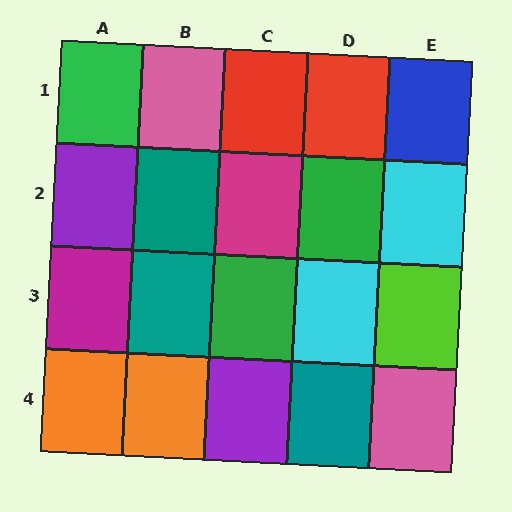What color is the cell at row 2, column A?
Purple.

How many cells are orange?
2 cells are orange.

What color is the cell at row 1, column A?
Green.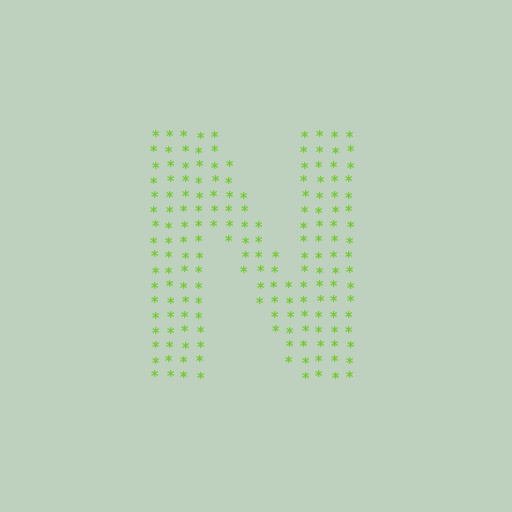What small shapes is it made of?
It is made of small asterisks.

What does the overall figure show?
The overall figure shows the letter N.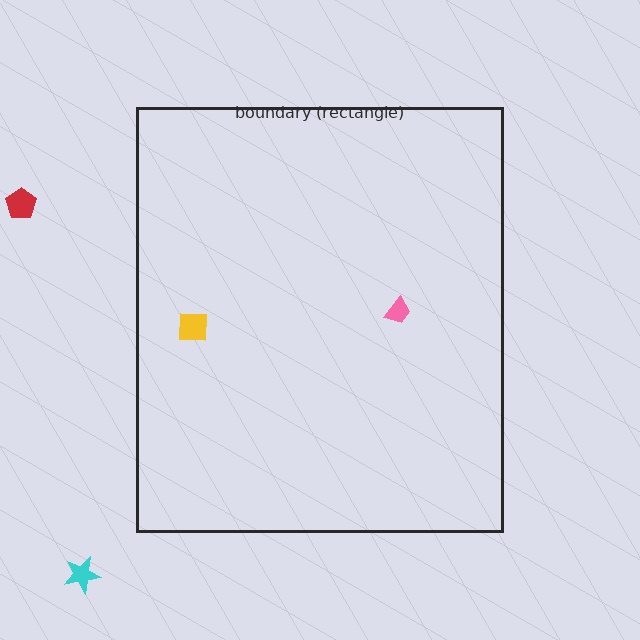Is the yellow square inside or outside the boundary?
Inside.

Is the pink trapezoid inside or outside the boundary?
Inside.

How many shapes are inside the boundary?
2 inside, 2 outside.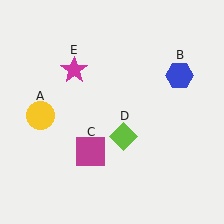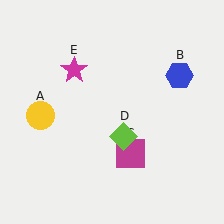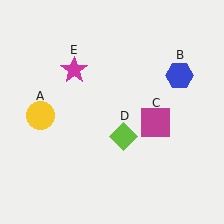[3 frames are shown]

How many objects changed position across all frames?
1 object changed position: magenta square (object C).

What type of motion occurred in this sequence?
The magenta square (object C) rotated counterclockwise around the center of the scene.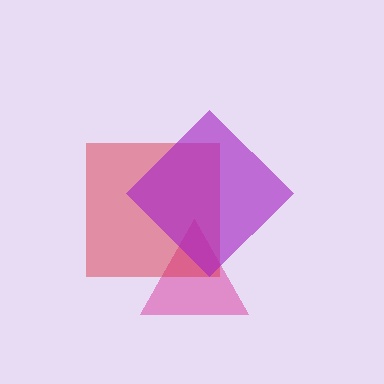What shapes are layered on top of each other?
The layered shapes are: a pink triangle, a red square, a purple diamond.